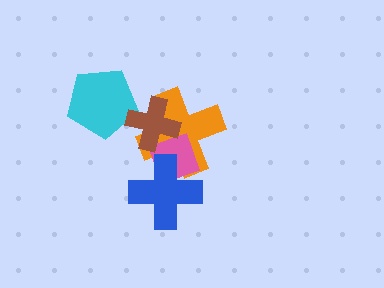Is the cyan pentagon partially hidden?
Yes, it is partially covered by another shape.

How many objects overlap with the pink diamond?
3 objects overlap with the pink diamond.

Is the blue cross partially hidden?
No, no other shape covers it.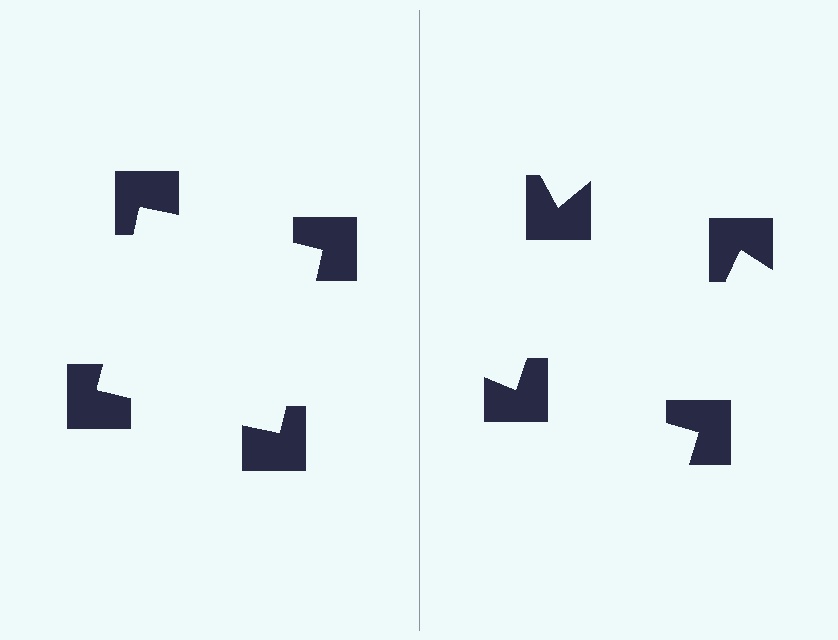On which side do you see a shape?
An illusory square appears on the left side. On the right side the wedge cuts are rotated, so no coherent shape forms.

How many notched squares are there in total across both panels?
8 — 4 on each side.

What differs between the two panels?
The notched squares are positioned identically on both sides; only the wedge orientations differ. On the left they align to a square; on the right they are misaligned.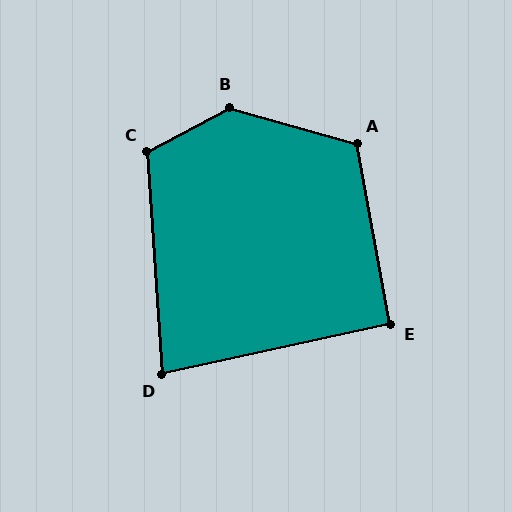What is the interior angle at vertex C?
Approximately 114 degrees (obtuse).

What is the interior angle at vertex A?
Approximately 116 degrees (obtuse).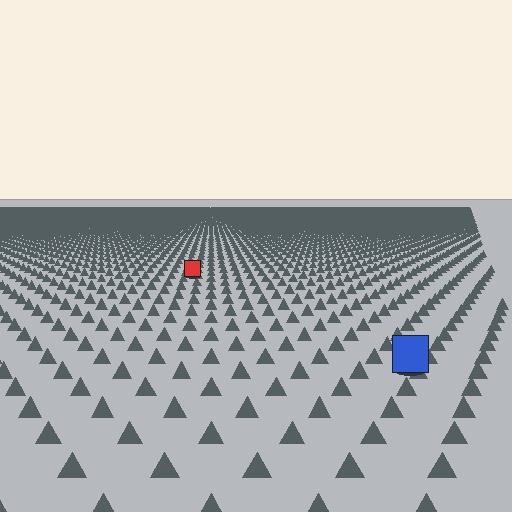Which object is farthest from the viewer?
The red square is farthest from the viewer. It appears smaller and the ground texture around it is denser.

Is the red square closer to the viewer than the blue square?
No. The blue square is closer — you can tell from the texture gradient: the ground texture is coarser near it.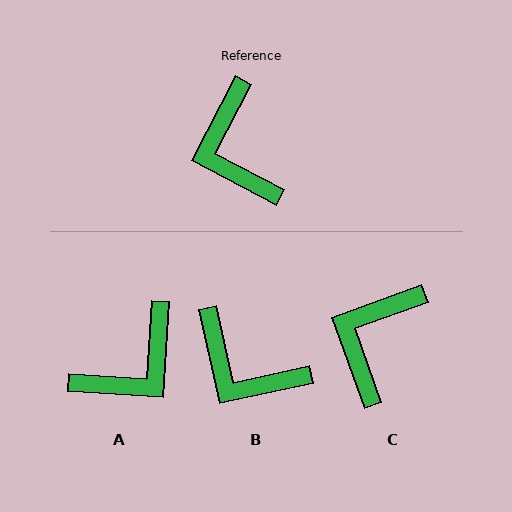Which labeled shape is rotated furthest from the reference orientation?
A, about 114 degrees away.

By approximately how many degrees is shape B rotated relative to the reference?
Approximately 40 degrees counter-clockwise.